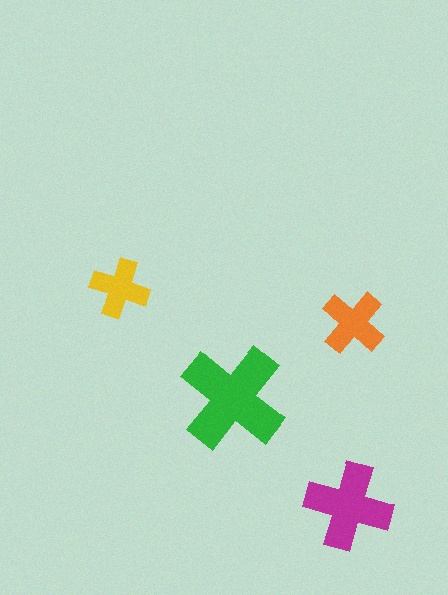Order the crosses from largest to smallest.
the green one, the magenta one, the orange one, the yellow one.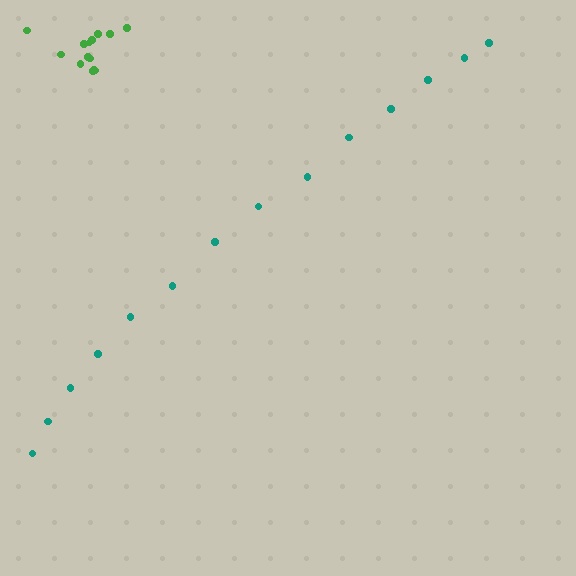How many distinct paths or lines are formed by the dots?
There are 2 distinct paths.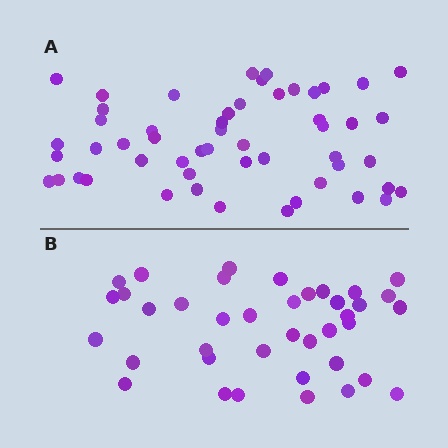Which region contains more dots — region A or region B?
Region A (the top region) has more dots.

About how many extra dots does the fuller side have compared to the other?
Region A has approximately 15 more dots than region B.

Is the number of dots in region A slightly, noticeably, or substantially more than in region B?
Region A has noticeably more, but not dramatically so. The ratio is roughly 1.4 to 1.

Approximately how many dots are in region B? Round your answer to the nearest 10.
About 40 dots. (The exact count is 39, which rounds to 40.)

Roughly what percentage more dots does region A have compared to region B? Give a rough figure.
About 35% more.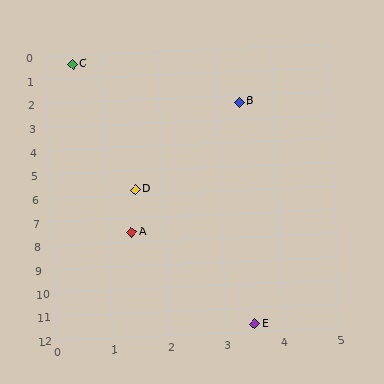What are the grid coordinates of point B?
Point B is at approximately (3.4, 2.3).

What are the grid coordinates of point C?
Point C is at approximately (0.5, 0.4).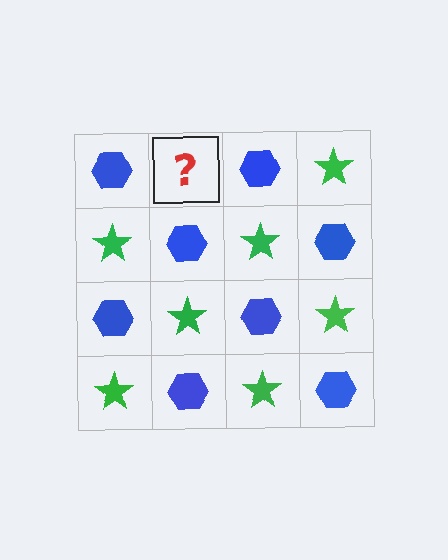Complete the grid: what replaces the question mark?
The question mark should be replaced with a green star.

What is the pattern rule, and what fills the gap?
The rule is that it alternates blue hexagon and green star in a checkerboard pattern. The gap should be filled with a green star.